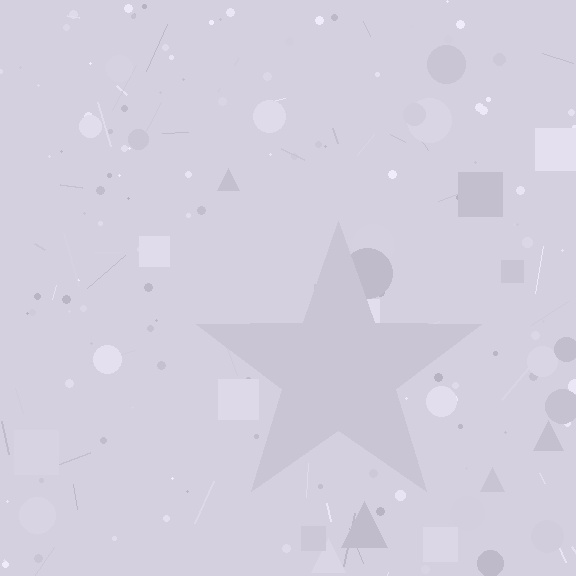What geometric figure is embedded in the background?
A star is embedded in the background.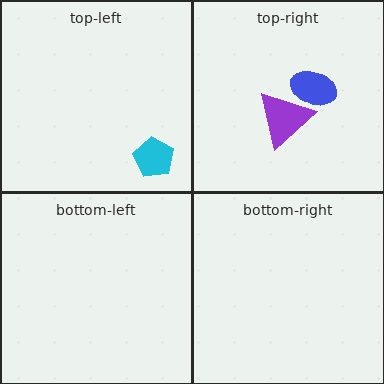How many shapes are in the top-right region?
2.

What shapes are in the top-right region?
The blue ellipse, the purple triangle.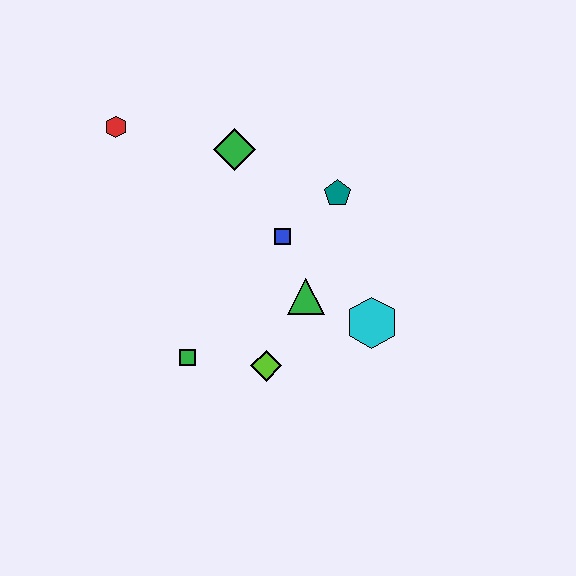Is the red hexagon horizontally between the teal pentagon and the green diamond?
No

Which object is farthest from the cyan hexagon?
The red hexagon is farthest from the cyan hexagon.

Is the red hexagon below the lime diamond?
No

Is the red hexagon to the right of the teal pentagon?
No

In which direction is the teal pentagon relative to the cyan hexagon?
The teal pentagon is above the cyan hexagon.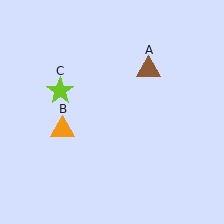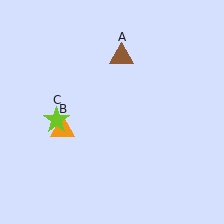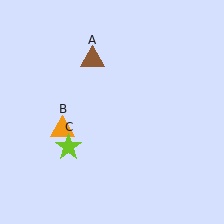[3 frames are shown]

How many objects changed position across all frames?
2 objects changed position: brown triangle (object A), lime star (object C).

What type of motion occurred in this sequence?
The brown triangle (object A), lime star (object C) rotated counterclockwise around the center of the scene.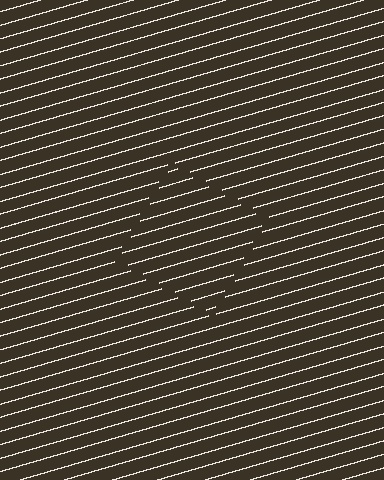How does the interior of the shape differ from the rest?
The interior of the shape contains the same grating, shifted by half a period — the contour is defined by the phase discontinuity where line-ends from the inner and outer gratings abut.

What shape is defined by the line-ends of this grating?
An illusory square. The interior of the shape contains the same grating, shifted by half a period — the contour is defined by the phase discontinuity where line-ends from the inner and outer gratings abut.